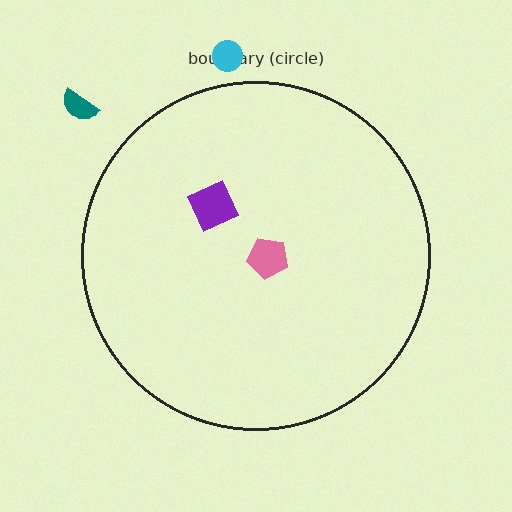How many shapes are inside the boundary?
2 inside, 2 outside.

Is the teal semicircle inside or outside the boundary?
Outside.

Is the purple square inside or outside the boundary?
Inside.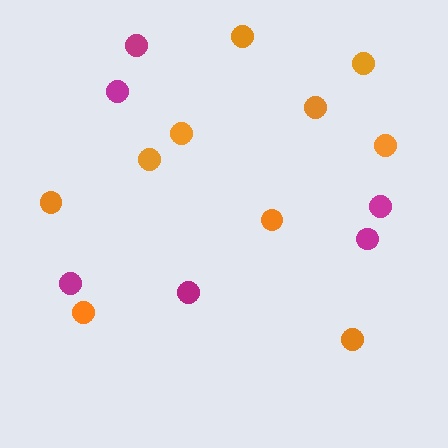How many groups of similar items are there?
There are 2 groups: one group of magenta circles (6) and one group of orange circles (10).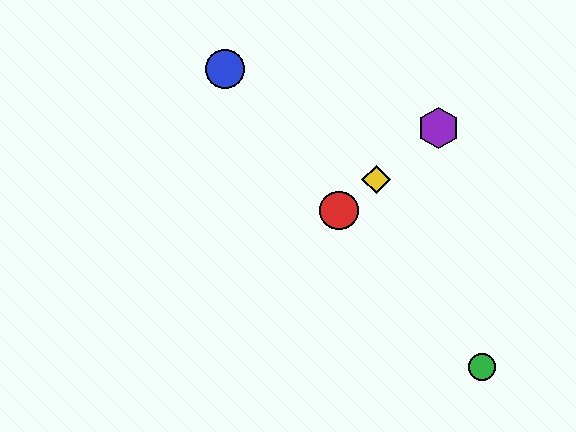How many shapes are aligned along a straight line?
3 shapes (the red circle, the yellow diamond, the purple hexagon) are aligned along a straight line.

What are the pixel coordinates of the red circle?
The red circle is at (339, 211).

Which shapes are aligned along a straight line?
The red circle, the yellow diamond, the purple hexagon are aligned along a straight line.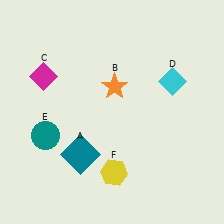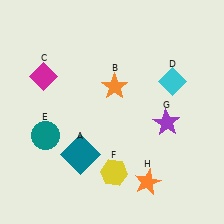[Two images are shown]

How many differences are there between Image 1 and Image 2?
There are 2 differences between the two images.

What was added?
A purple star (G), an orange star (H) were added in Image 2.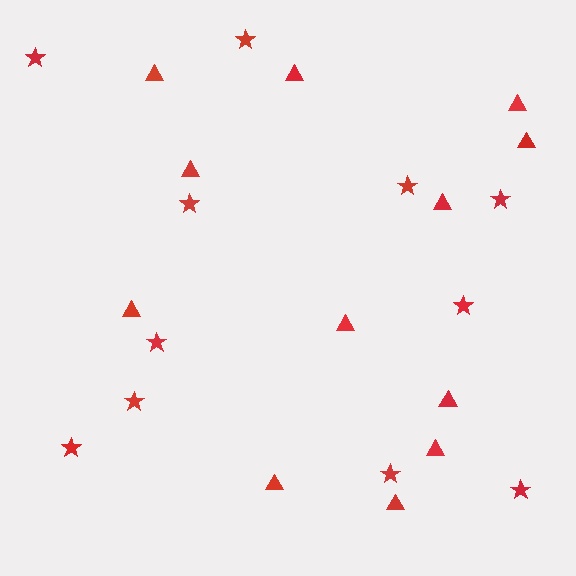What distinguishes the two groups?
There are 2 groups: one group of stars (11) and one group of triangles (12).